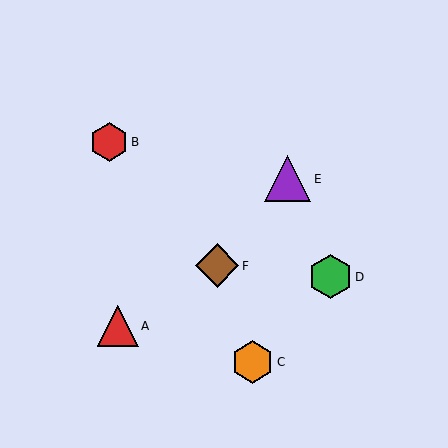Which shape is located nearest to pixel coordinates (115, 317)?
The red triangle (labeled A) at (118, 326) is nearest to that location.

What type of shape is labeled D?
Shape D is a green hexagon.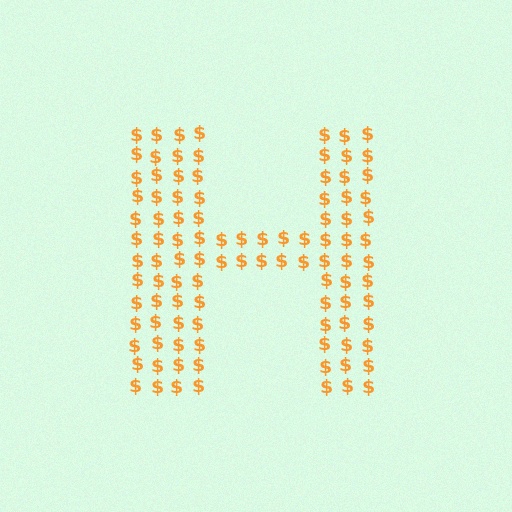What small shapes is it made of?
It is made of small dollar signs.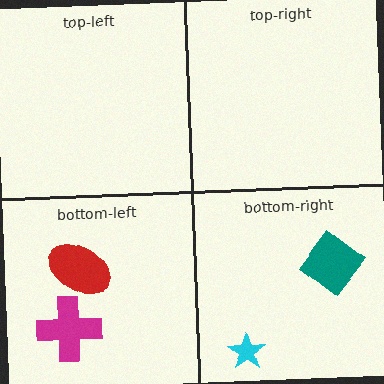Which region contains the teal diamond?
The bottom-right region.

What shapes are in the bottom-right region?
The teal diamond, the cyan star.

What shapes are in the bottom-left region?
The magenta cross, the red ellipse.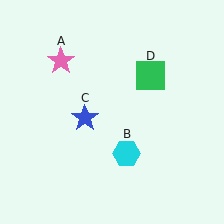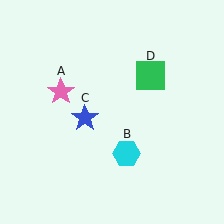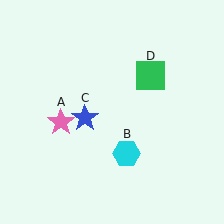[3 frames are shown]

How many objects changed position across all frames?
1 object changed position: pink star (object A).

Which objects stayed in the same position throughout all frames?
Cyan hexagon (object B) and blue star (object C) and green square (object D) remained stationary.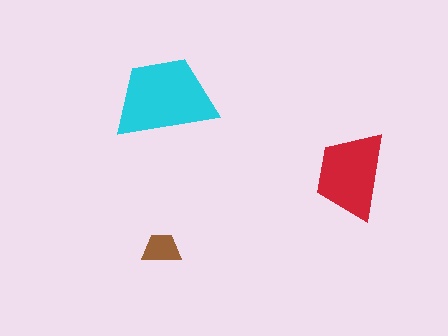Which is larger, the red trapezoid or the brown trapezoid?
The red one.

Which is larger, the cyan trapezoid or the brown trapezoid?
The cyan one.